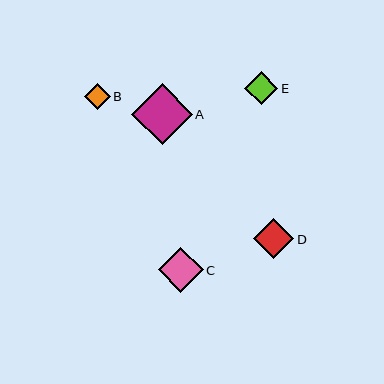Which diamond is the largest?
Diamond A is the largest with a size of approximately 61 pixels.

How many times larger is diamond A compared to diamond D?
Diamond A is approximately 1.5 times the size of diamond D.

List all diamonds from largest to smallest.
From largest to smallest: A, C, D, E, B.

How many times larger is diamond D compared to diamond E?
Diamond D is approximately 1.2 times the size of diamond E.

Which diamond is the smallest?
Diamond B is the smallest with a size of approximately 26 pixels.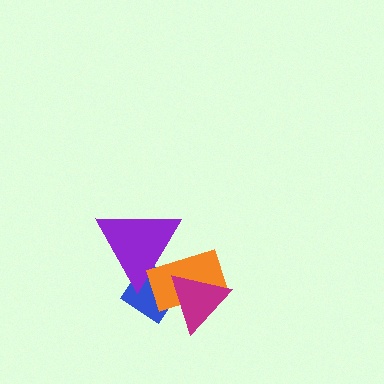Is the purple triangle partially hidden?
Yes, it is partially covered by another shape.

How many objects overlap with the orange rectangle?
3 objects overlap with the orange rectangle.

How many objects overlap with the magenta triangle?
2 objects overlap with the magenta triangle.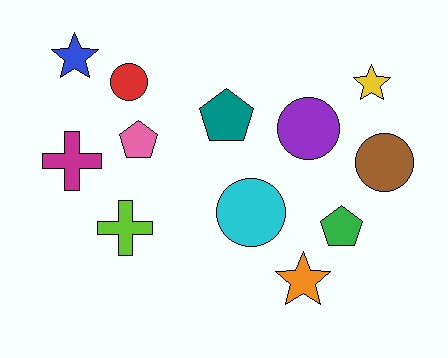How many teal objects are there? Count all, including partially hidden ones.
There is 1 teal object.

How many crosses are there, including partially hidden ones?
There are 2 crosses.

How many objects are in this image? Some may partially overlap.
There are 12 objects.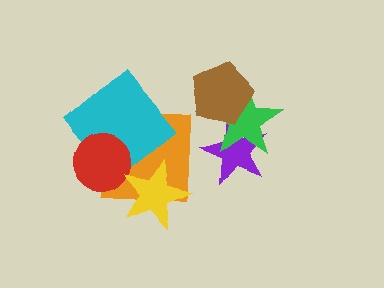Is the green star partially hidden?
Yes, it is partially covered by another shape.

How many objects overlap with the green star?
2 objects overlap with the green star.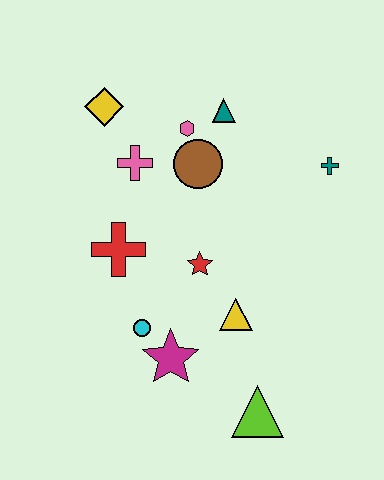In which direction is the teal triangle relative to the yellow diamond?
The teal triangle is to the right of the yellow diamond.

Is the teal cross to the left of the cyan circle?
No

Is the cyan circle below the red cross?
Yes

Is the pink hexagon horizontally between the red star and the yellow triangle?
No